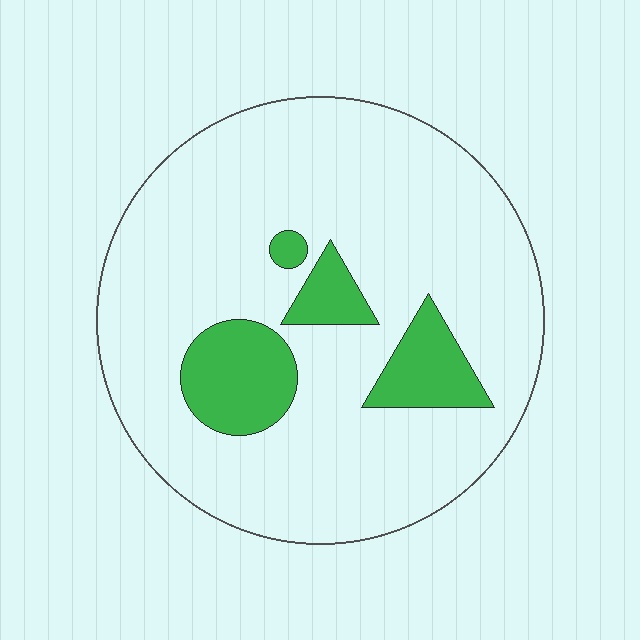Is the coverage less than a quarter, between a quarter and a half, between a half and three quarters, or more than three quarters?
Less than a quarter.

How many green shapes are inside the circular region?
4.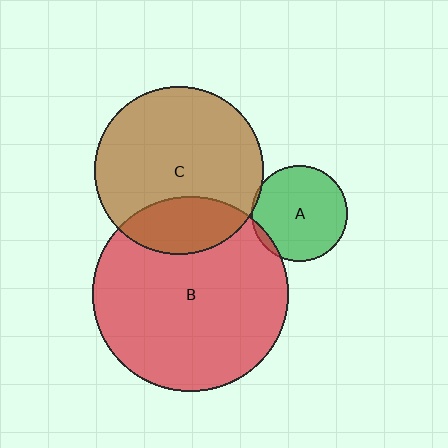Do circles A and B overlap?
Yes.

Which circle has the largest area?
Circle B (red).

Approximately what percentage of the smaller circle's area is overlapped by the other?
Approximately 5%.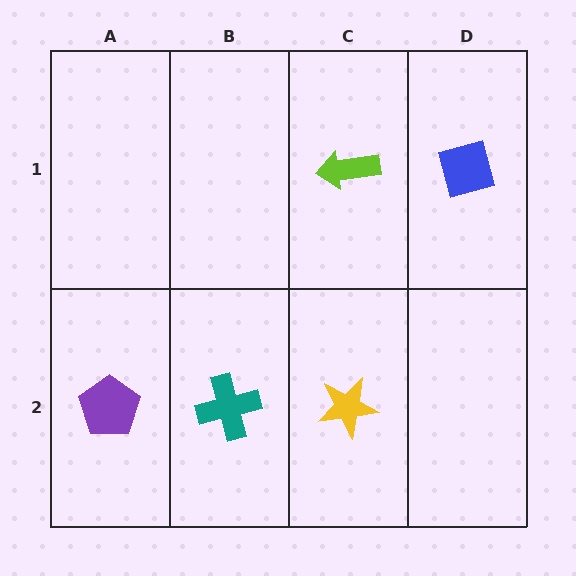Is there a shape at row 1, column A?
No, that cell is empty.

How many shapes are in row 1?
2 shapes.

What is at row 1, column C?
A lime arrow.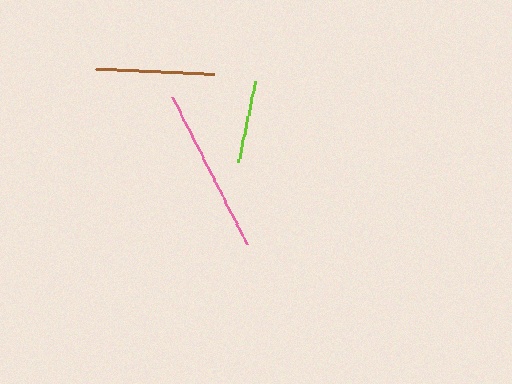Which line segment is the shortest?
The lime line is the shortest at approximately 82 pixels.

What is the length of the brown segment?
The brown segment is approximately 119 pixels long.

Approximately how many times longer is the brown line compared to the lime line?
The brown line is approximately 1.5 times the length of the lime line.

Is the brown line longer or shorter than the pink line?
The pink line is longer than the brown line.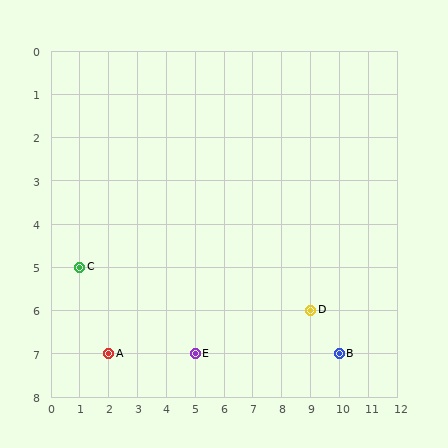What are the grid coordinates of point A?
Point A is at grid coordinates (2, 7).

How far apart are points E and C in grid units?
Points E and C are 4 columns and 2 rows apart (about 4.5 grid units diagonally).